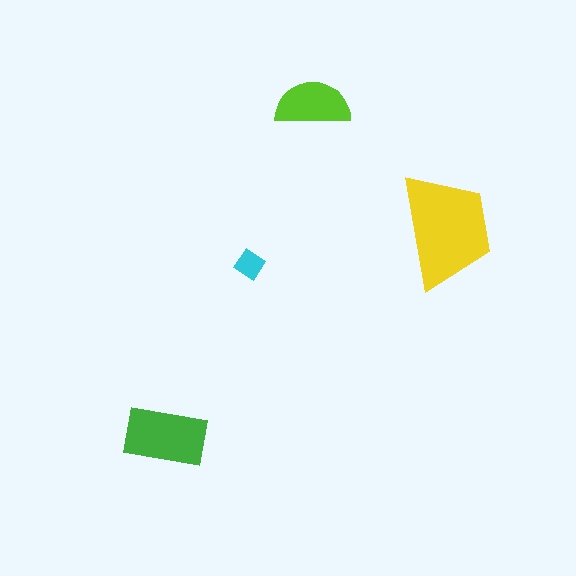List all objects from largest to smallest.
The yellow trapezoid, the green rectangle, the lime semicircle, the cyan diamond.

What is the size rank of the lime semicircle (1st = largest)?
3rd.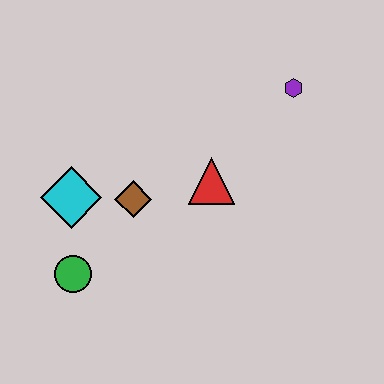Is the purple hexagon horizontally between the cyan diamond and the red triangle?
No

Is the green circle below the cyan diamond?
Yes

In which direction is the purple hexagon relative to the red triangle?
The purple hexagon is above the red triangle.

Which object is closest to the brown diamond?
The cyan diamond is closest to the brown diamond.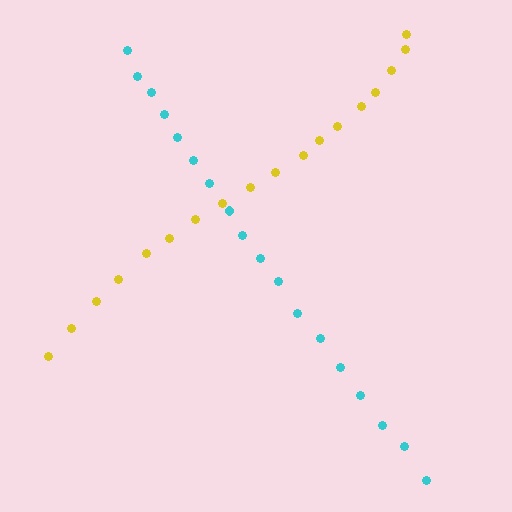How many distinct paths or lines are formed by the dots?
There are 2 distinct paths.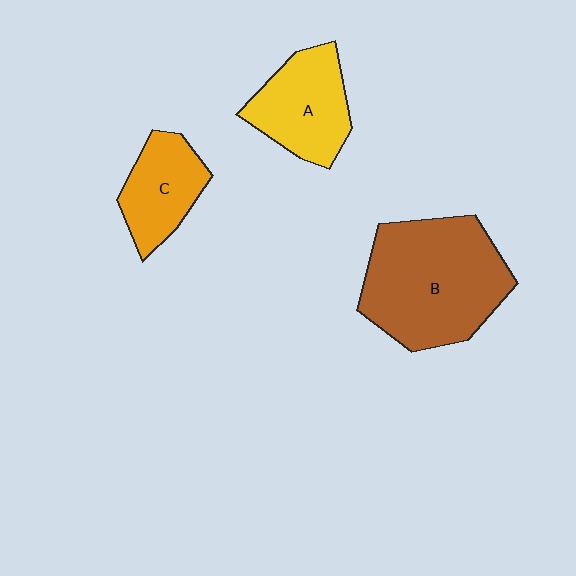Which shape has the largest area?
Shape B (brown).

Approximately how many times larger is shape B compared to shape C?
Approximately 2.2 times.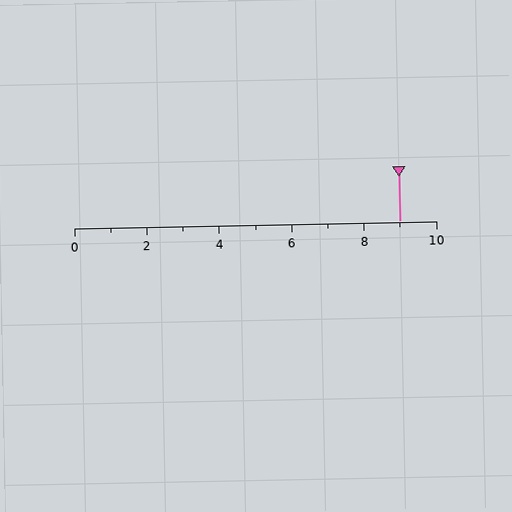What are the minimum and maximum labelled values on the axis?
The axis runs from 0 to 10.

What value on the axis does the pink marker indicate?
The marker indicates approximately 9.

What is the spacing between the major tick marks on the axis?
The major ticks are spaced 2 apart.